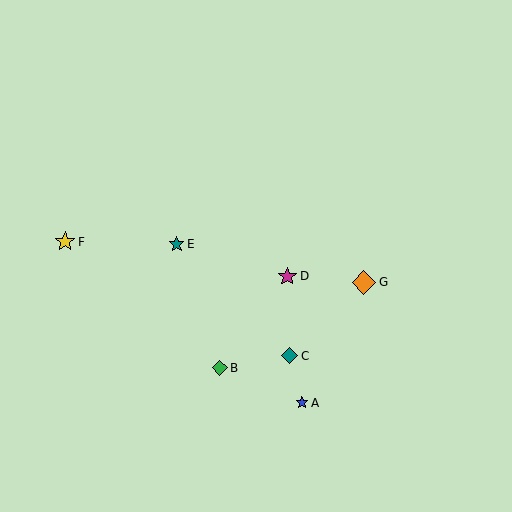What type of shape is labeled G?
Shape G is an orange diamond.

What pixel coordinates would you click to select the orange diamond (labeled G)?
Click at (364, 282) to select the orange diamond G.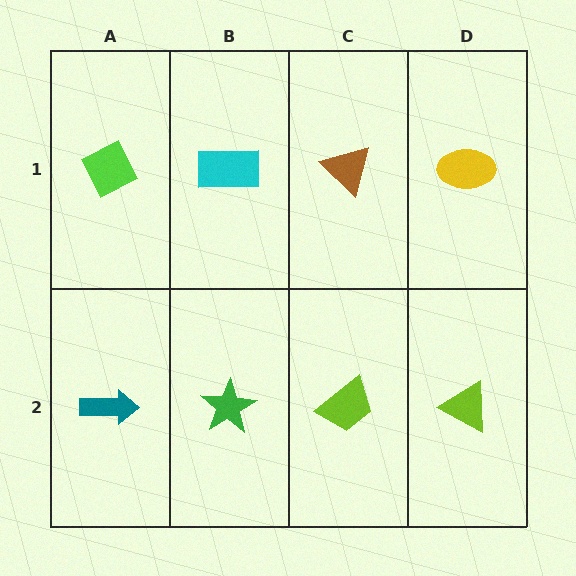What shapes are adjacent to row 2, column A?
A lime diamond (row 1, column A), a green star (row 2, column B).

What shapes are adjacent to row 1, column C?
A lime trapezoid (row 2, column C), a cyan rectangle (row 1, column B), a yellow ellipse (row 1, column D).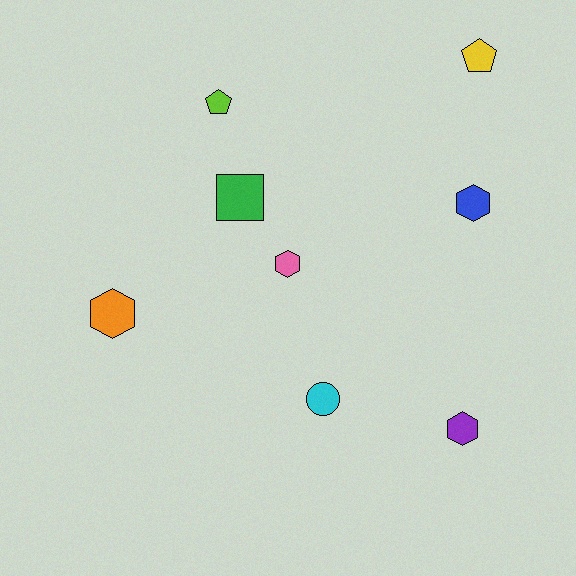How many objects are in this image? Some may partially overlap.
There are 8 objects.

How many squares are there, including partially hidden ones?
There is 1 square.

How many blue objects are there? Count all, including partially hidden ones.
There is 1 blue object.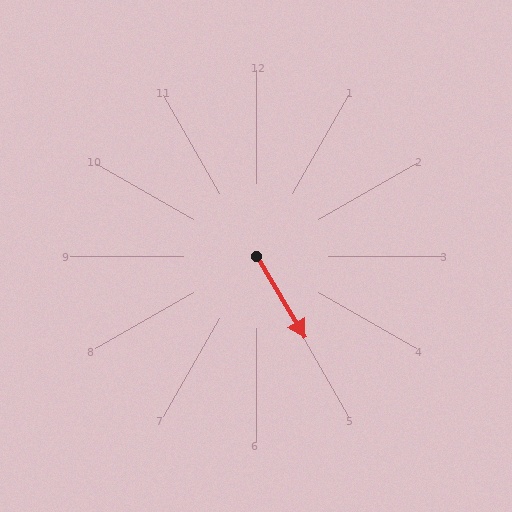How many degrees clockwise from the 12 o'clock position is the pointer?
Approximately 149 degrees.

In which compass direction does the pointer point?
Southeast.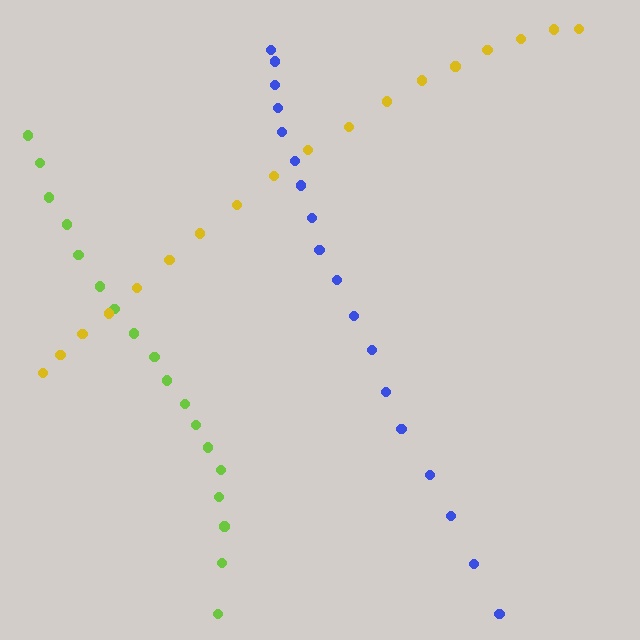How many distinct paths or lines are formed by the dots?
There are 3 distinct paths.